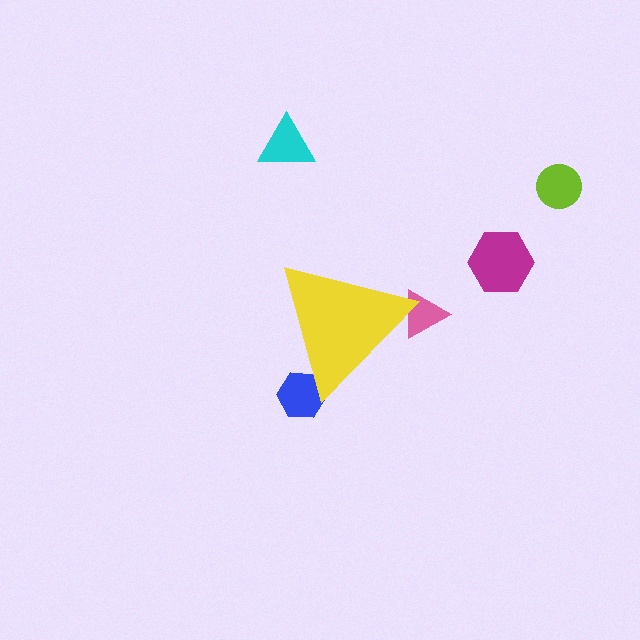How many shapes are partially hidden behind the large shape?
2 shapes are partially hidden.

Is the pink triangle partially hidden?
Yes, the pink triangle is partially hidden behind the yellow triangle.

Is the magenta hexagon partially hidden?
No, the magenta hexagon is fully visible.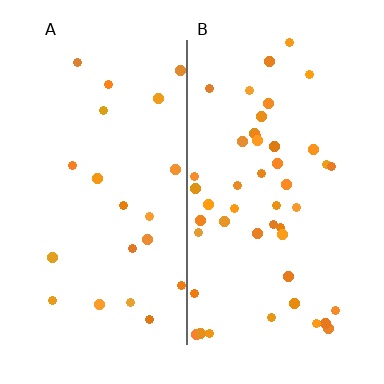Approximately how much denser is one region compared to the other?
Approximately 2.3× — region B over region A.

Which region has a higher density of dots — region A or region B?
B (the right).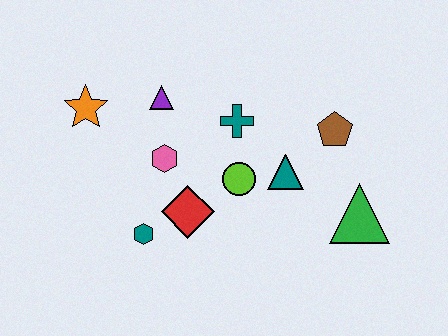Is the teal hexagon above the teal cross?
No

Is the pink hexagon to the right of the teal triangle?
No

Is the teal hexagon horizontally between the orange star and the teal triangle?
Yes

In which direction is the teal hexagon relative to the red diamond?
The teal hexagon is to the left of the red diamond.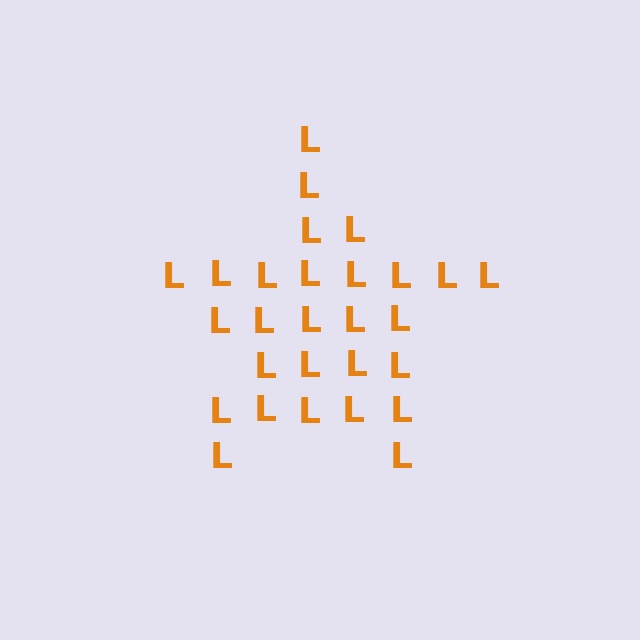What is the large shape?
The large shape is a star.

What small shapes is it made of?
It is made of small letter L's.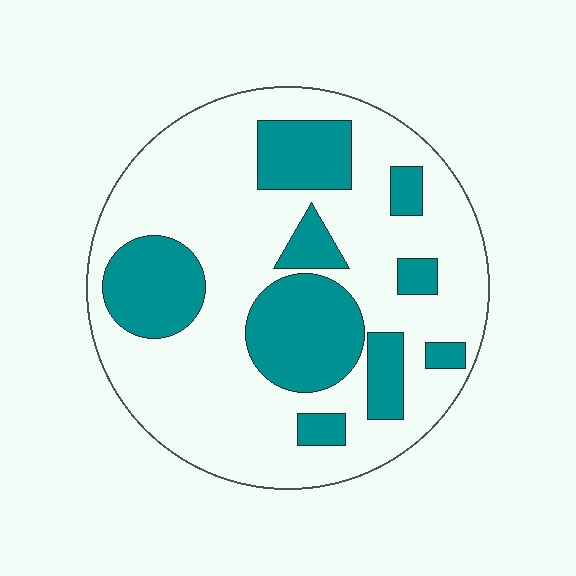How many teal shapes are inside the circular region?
9.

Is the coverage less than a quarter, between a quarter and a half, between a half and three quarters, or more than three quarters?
Between a quarter and a half.